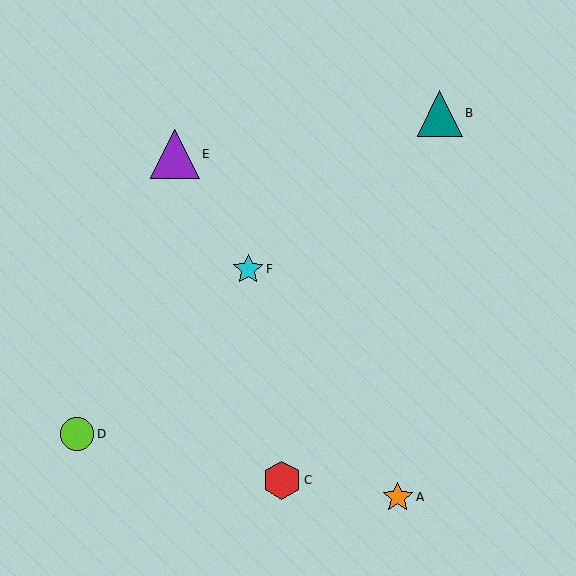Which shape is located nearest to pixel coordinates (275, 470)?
The red hexagon (labeled C) at (282, 480) is nearest to that location.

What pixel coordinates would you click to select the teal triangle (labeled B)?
Click at (440, 113) to select the teal triangle B.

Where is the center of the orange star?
The center of the orange star is at (398, 497).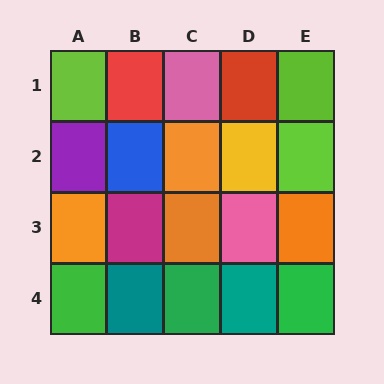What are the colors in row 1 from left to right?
Lime, red, pink, red, lime.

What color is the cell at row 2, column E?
Lime.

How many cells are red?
2 cells are red.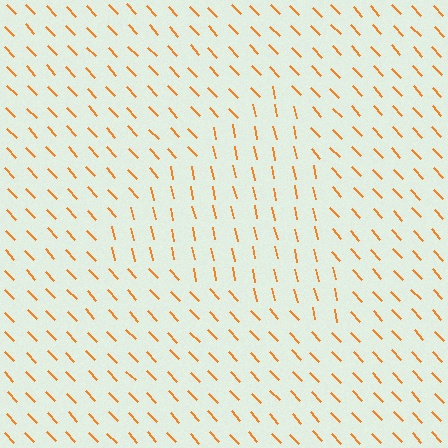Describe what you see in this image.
The image is filled with small orange line segments. A triangle region in the image has lines oriented differently from the surrounding lines, creating a visible texture boundary.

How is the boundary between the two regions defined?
The boundary is defined purely by a change in line orientation (approximately 31 degrees difference). All lines are the same color and thickness.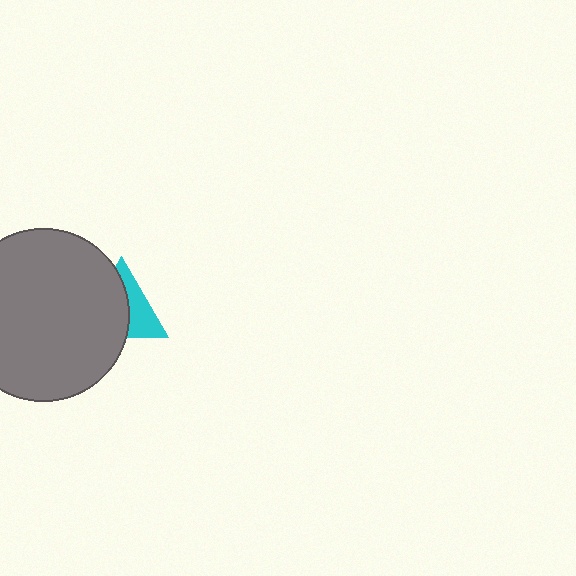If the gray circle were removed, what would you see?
You would see the complete cyan triangle.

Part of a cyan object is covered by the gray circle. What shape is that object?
It is a triangle.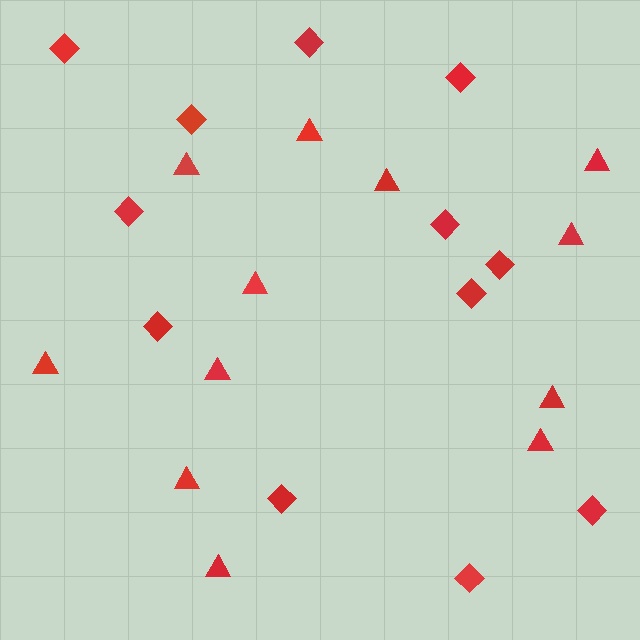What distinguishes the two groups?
There are 2 groups: one group of diamonds (12) and one group of triangles (12).